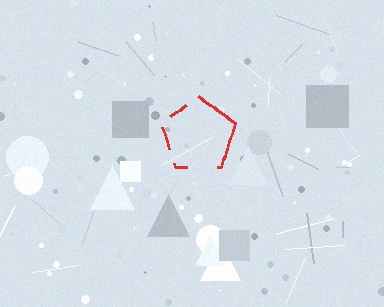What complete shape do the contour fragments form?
The contour fragments form a pentagon.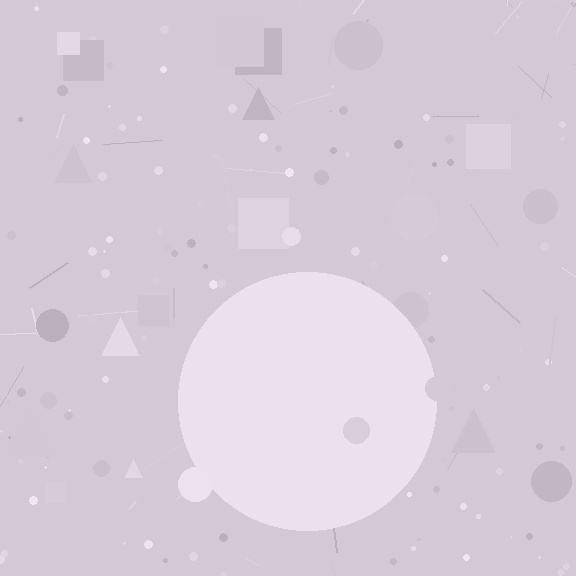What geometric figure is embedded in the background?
A circle is embedded in the background.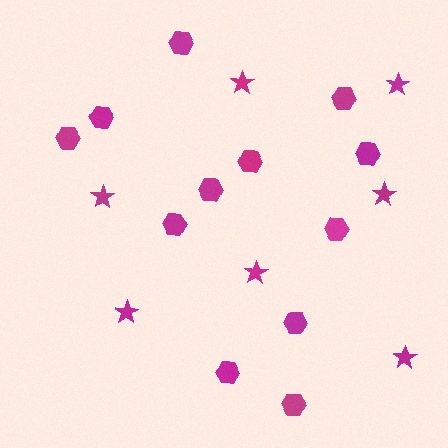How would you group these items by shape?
There are 2 groups: one group of hexagons (12) and one group of stars (7).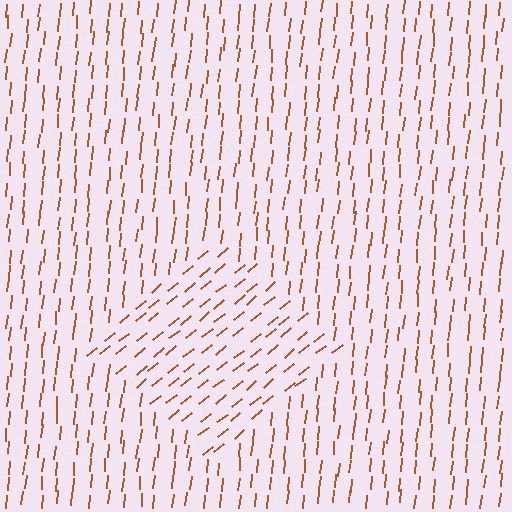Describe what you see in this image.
The image is filled with small brown line segments. A diamond region in the image has lines oriented differently from the surrounding lines, creating a visible texture boundary.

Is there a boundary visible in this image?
Yes, there is a texture boundary formed by a change in line orientation.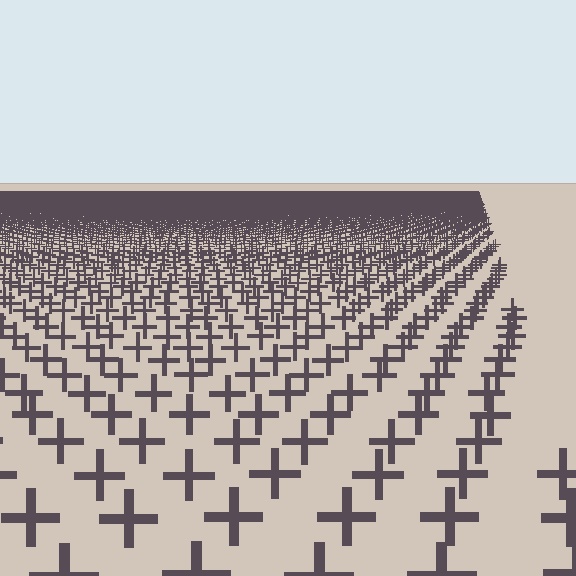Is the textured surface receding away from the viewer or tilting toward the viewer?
The surface is receding away from the viewer. Texture elements get smaller and denser toward the top.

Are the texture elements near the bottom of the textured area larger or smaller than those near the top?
Larger. Near the bottom, elements are closer to the viewer and appear at a bigger on-screen size.